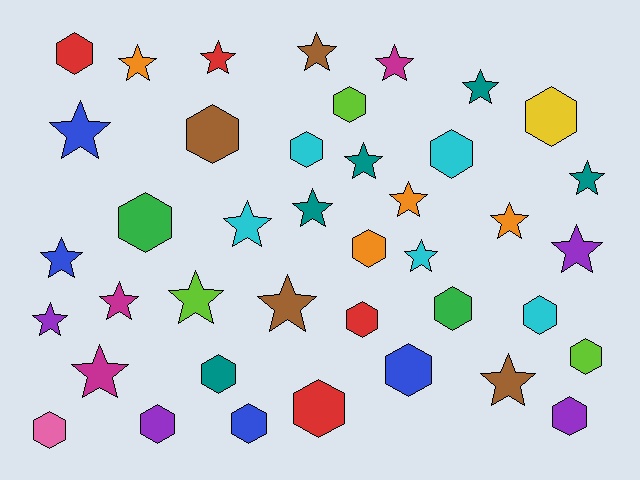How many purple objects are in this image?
There are 4 purple objects.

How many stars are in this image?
There are 21 stars.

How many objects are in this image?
There are 40 objects.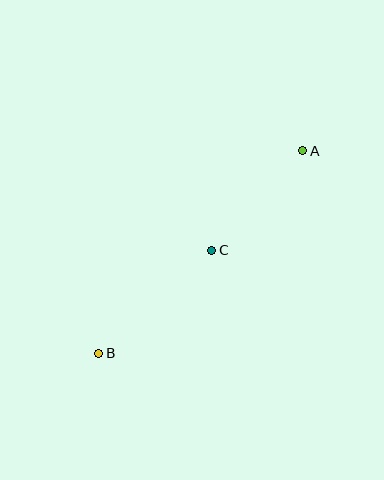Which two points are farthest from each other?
Points A and B are farthest from each other.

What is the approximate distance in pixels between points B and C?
The distance between B and C is approximately 153 pixels.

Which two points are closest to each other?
Points A and C are closest to each other.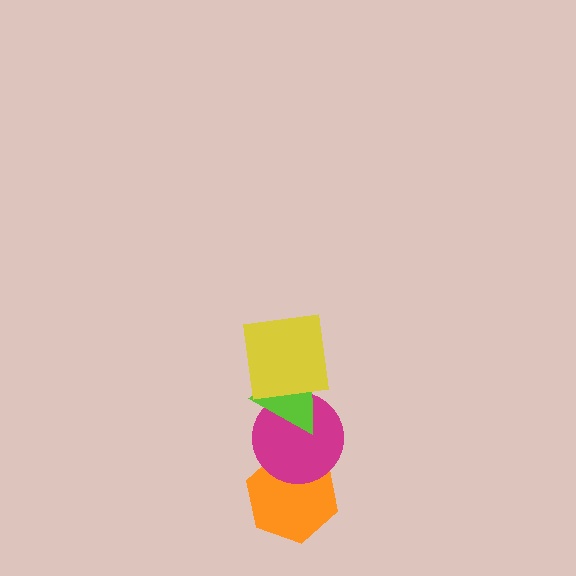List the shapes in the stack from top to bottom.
From top to bottom: the yellow square, the lime triangle, the magenta circle, the orange hexagon.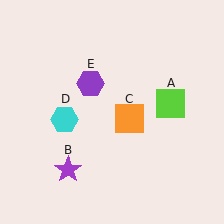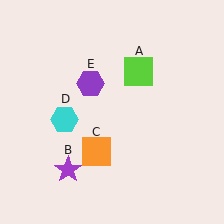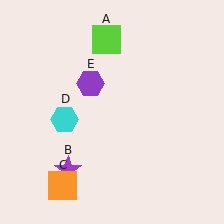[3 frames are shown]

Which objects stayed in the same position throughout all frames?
Purple star (object B) and cyan hexagon (object D) and purple hexagon (object E) remained stationary.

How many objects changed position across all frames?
2 objects changed position: lime square (object A), orange square (object C).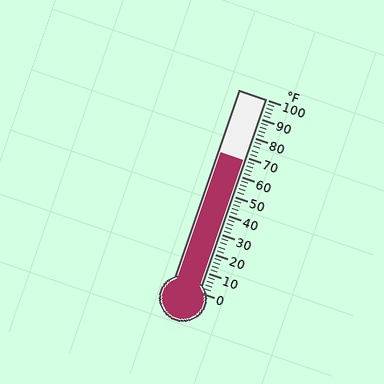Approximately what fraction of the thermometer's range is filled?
The thermometer is filled to approximately 70% of its range.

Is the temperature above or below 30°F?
The temperature is above 30°F.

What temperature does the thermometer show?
The thermometer shows approximately 68°F.